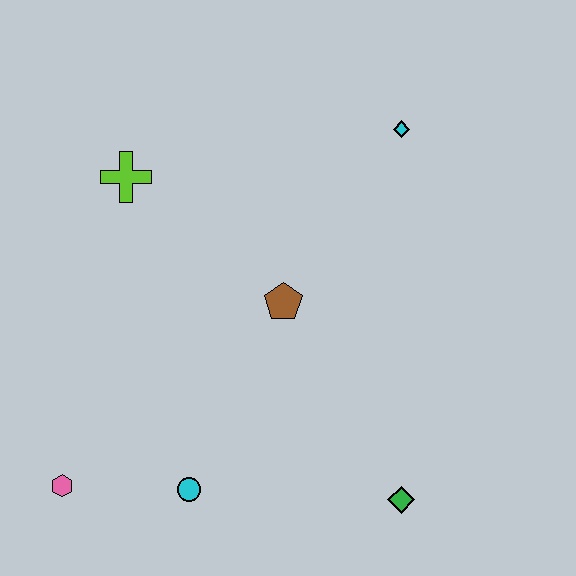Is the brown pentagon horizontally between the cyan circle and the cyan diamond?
Yes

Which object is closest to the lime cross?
The brown pentagon is closest to the lime cross.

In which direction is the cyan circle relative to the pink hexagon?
The cyan circle is to the right of the pink hexagon.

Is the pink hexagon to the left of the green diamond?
Yes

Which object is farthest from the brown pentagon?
The pink hexagon is farthest from the brown pentagon.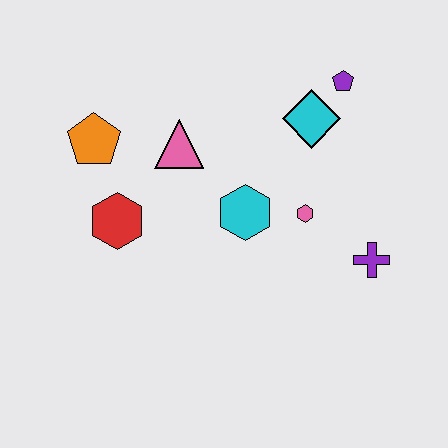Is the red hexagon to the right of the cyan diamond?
No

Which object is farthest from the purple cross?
The orange pentagon is farthest from the purple cross.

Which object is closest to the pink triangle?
The orange pentagon is closest to the pink triangle.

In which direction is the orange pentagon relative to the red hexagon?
The orange pentagon is above the red hexagon.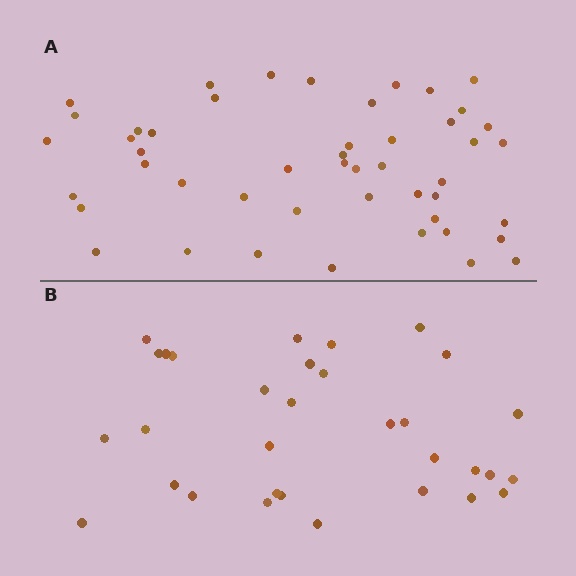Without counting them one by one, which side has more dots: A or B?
Region A (the top region) has more dots.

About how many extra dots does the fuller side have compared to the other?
Region A has approximately 15 more dots than region B.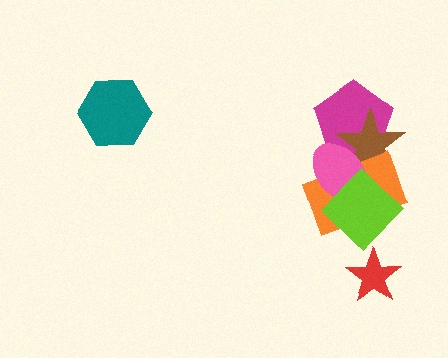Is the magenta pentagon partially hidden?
Yes, it is partially covered by another shape.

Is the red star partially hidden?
No, no other shape covers it.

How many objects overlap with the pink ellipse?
4 objects overlap with the pink ellipse.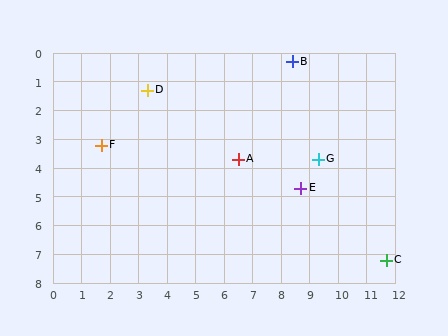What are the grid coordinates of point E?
Point E is at approximately (8.7, 4.7).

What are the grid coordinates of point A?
Point A is at approximately (6.5, 3.7).